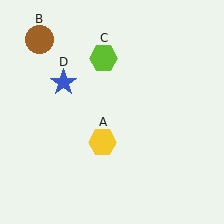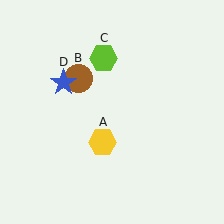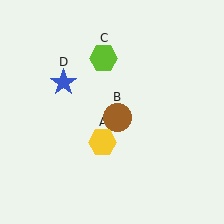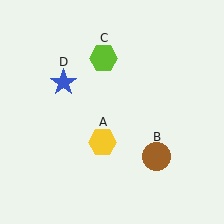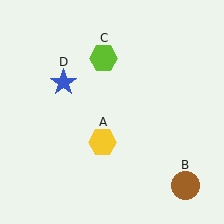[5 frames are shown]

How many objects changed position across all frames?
1 object changed position: brown circle (object B).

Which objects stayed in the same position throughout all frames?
Yellow hexagon (object A) and lime hexagon (object C) and blue star (object D) remained stationary.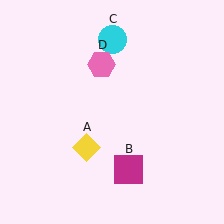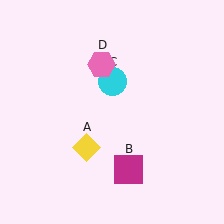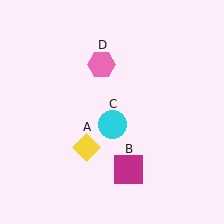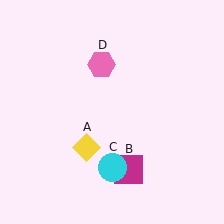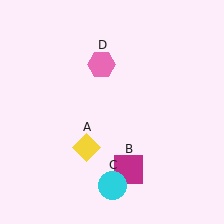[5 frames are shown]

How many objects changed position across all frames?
1 object changed position: cyan circle (object C).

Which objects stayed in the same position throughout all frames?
Yellow diamond (object A) and magenta square (object B) and pink hexagon (object D) remained stationary.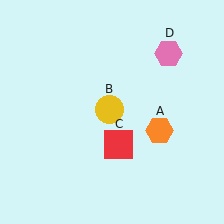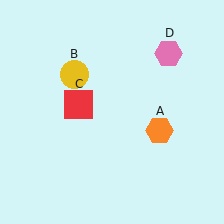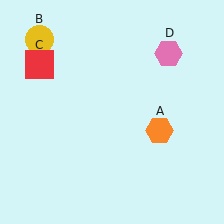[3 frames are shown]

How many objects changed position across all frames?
2 objects changed position: yellow circle (object B), red square (object C).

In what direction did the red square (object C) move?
The red square (object C) moved up and to the left.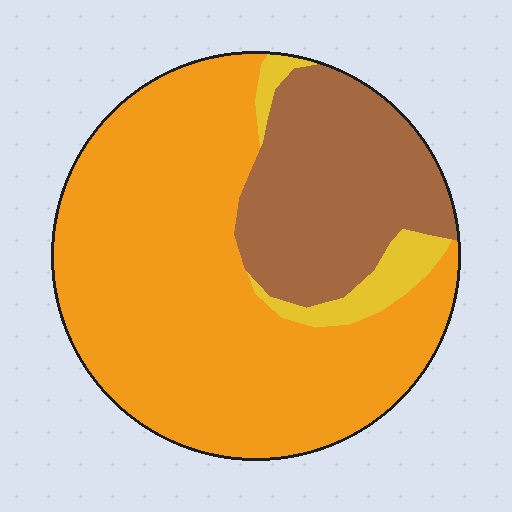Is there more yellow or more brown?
Brown.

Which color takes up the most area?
Orange, at roughly 65%.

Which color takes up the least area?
Yellow, at roughly 5%.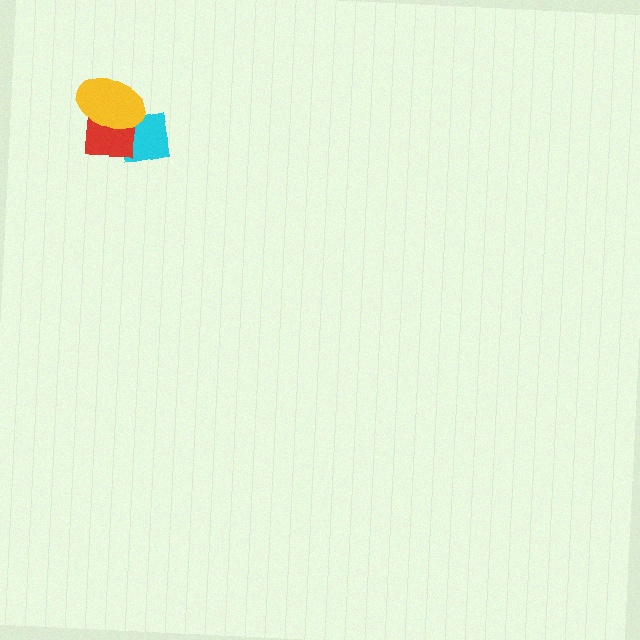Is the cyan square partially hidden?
Yes, it is partially covered by another shape.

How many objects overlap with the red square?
2 objects overlap with the red square.